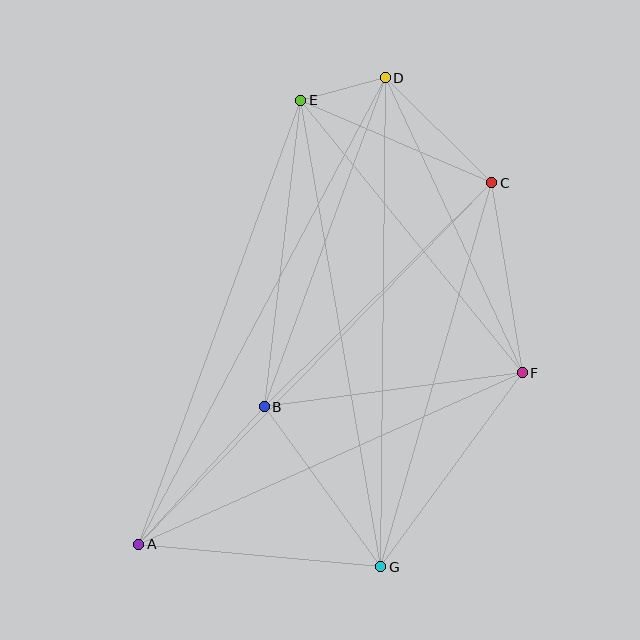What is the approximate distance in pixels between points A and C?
The distance between A and C is approximately 505 pixels.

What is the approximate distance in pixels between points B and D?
The distance between B and D is approximately 351 pixels.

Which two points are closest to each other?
Points D and E are closest to each other.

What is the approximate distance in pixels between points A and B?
The distance between A and B is approximately 186 pixels.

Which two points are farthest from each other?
Points A and D are farthest from each other.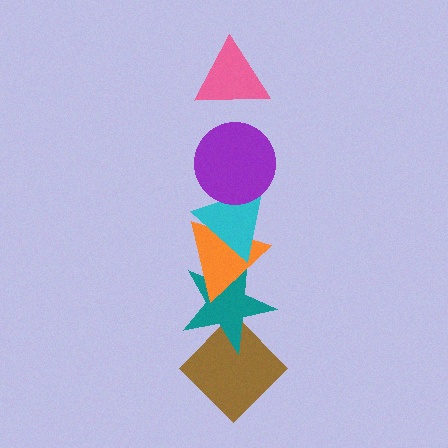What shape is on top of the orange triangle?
The cyan triangle is on top of the orange triangle.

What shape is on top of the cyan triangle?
The purple circle is on top of the cyan triangle.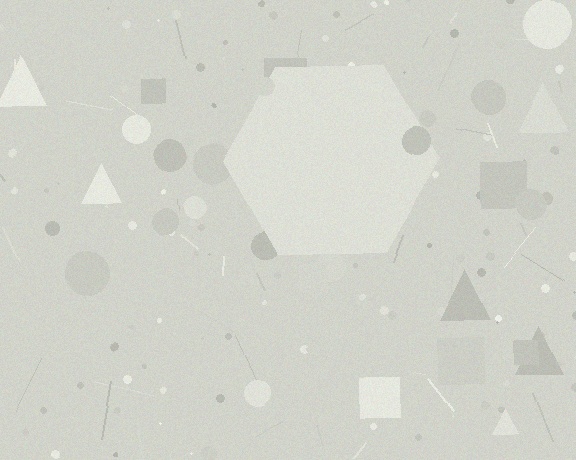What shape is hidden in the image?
A hexagon is hidden in the image.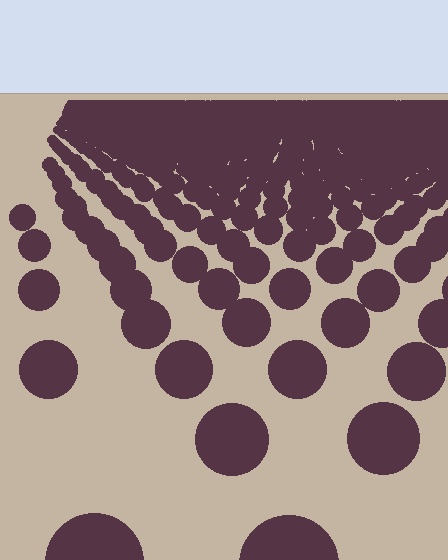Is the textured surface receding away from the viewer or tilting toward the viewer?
The surface is receding away from the viewer. Texture elements get smaller and denser toward the top.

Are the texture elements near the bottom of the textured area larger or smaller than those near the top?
Larger. Near the bottom, elements are closer to the viewer and appear at a bigger on-screen size.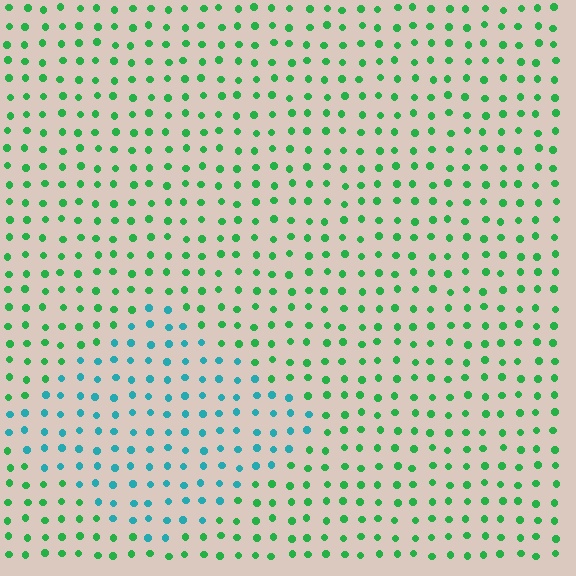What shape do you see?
I see a diamond.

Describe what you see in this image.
The image is filled with small green elements in a uniform arrangement. A diamond-shaped region is visible where the elements are tinted to a slightly different hue, forming a subtle color boundary.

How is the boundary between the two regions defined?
The boundary is defined purely by a slight shift in hue (about 49 degrees). Spacing, size, and orientation are identical on both sides.